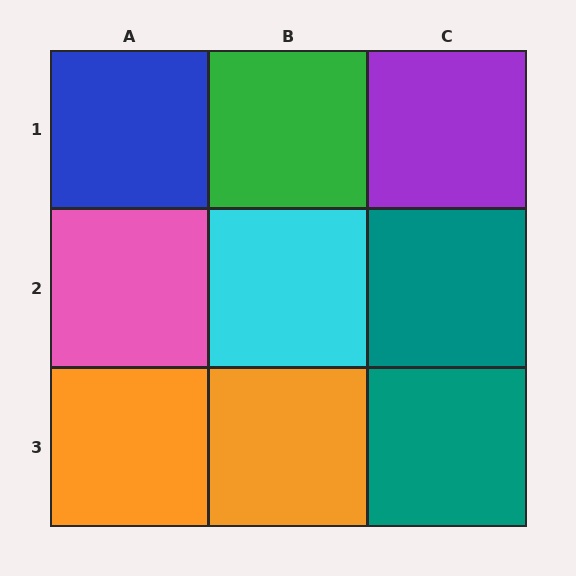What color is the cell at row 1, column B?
Green.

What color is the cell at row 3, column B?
Orange.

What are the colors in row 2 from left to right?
Pink, cyan, teal.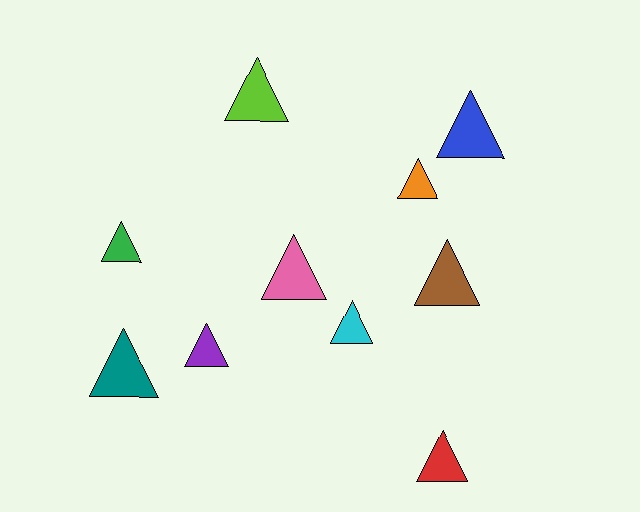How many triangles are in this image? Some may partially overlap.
There are 10 triangles.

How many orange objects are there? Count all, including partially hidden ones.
There is 1 orange object.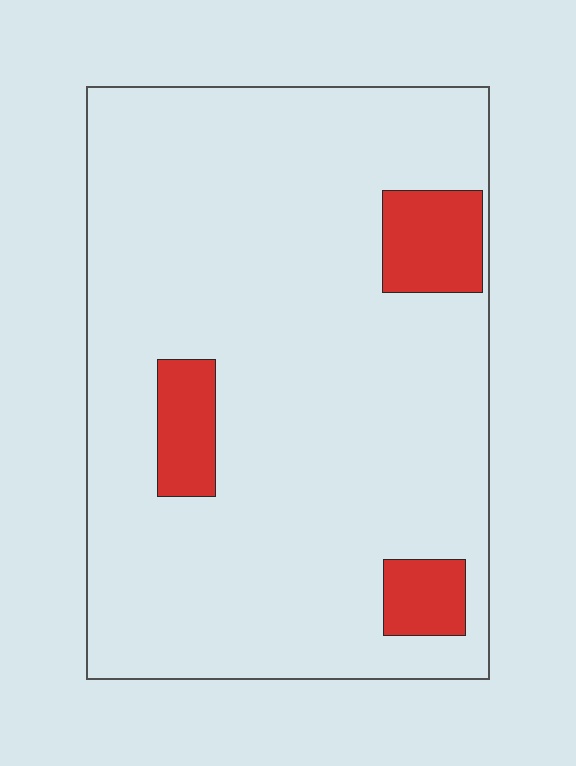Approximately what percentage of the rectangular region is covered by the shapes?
Approximately 10%.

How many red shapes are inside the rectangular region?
3.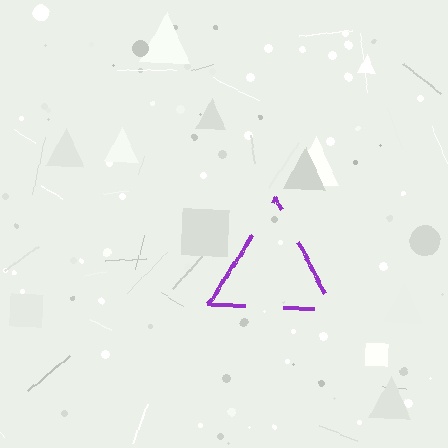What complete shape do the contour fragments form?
The contour fragments form a triangle.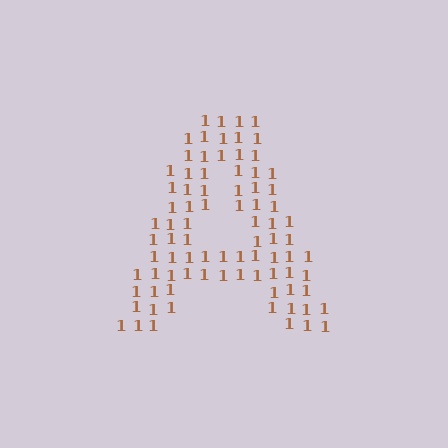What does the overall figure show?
The overall figure shows the letter A.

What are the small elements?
The small elements are digit 1's.